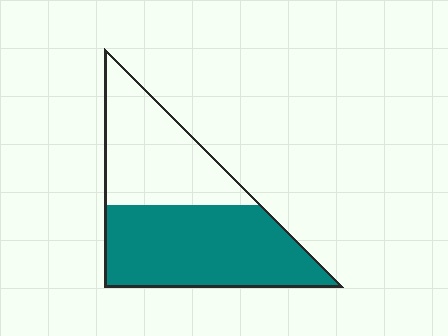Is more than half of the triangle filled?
Yes.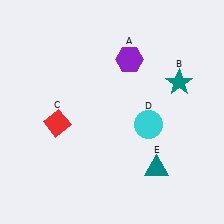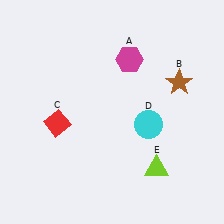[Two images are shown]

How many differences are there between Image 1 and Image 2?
There are 3 differences between the two images.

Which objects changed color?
A changed from purple to magenta. B changed from teal to brown. E changed from teal to lime.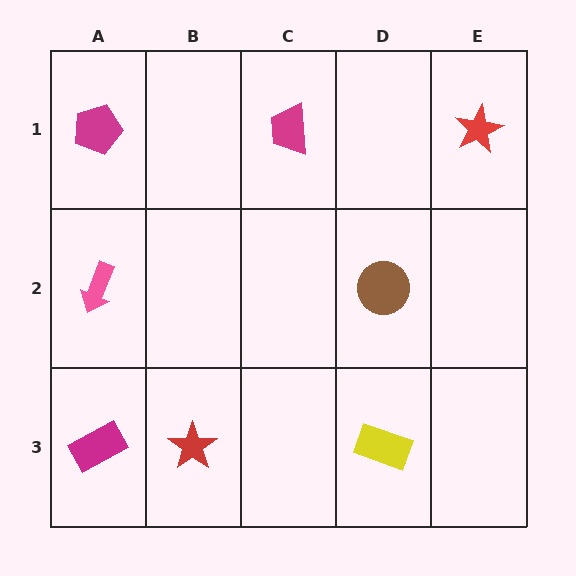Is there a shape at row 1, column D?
No, that cell is empty.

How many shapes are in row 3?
3 shapes.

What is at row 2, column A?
A pink arrow.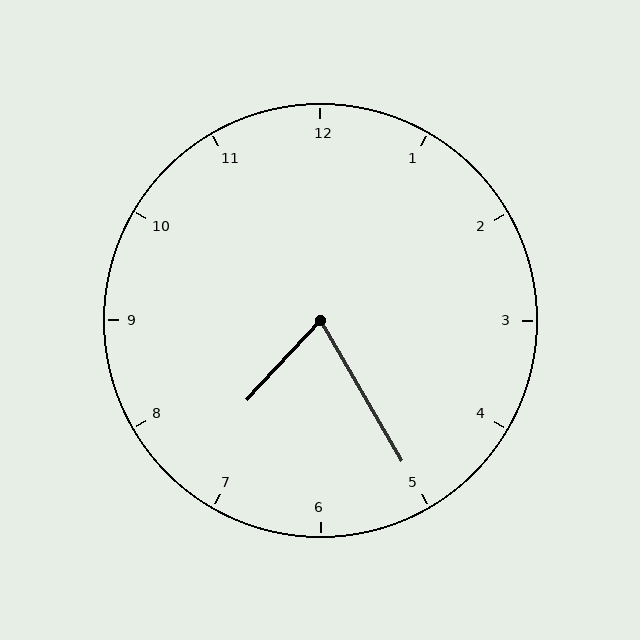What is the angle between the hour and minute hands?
Approximately 72 degrees.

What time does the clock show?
7:25.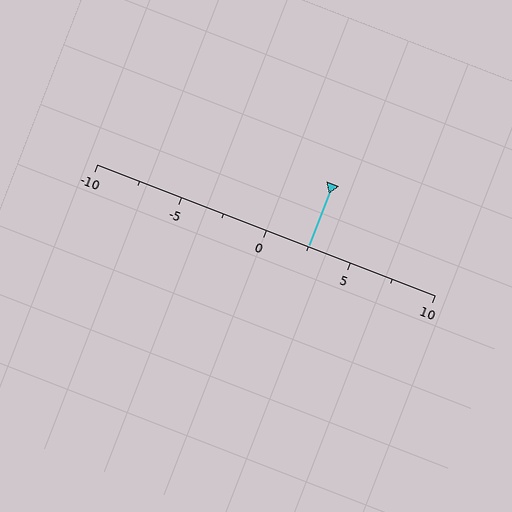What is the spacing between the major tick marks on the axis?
The major ticks are spaced 5 apart.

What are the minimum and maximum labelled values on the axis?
The axis runs from -10 to 10.